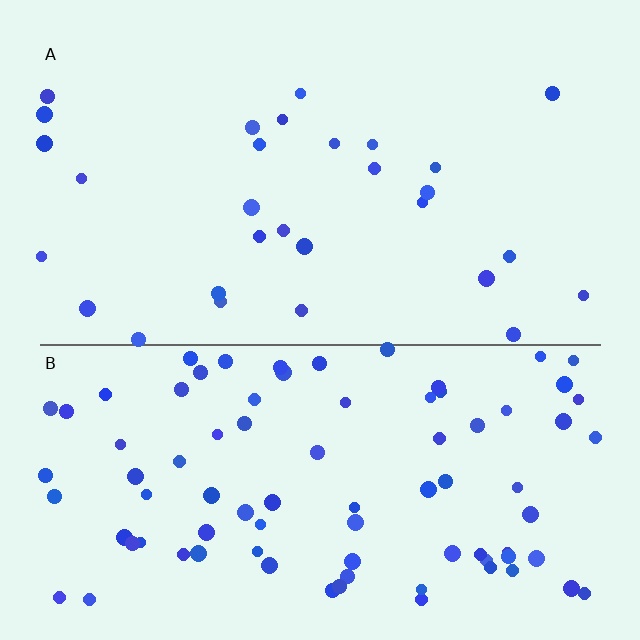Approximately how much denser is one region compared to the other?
Approximately 2.9× — region B over region A.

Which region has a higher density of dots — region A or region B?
B (the bottom).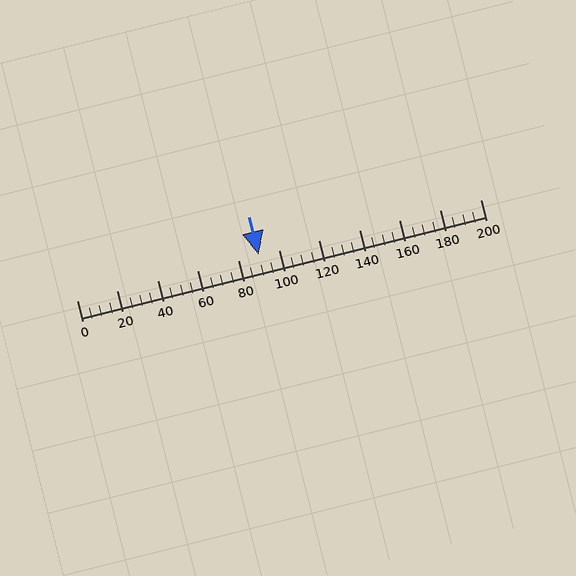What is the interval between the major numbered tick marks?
The major tick marks are spaced 20 units apart.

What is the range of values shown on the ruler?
The ruler shows values from 0 to 200.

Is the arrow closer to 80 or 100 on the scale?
The arrow is closer to 100.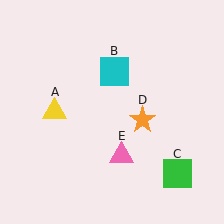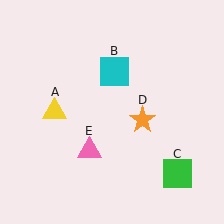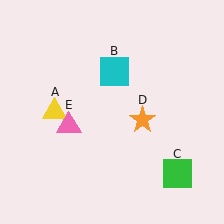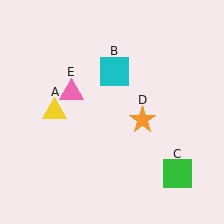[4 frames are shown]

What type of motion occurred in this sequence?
The pink triangle (object E) rotated clockwise around the center of the scene.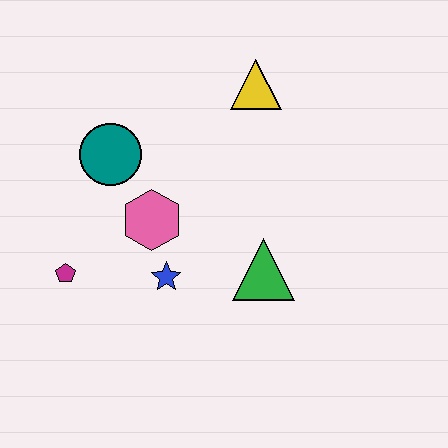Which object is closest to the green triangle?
The blue star is closest to the green triangle.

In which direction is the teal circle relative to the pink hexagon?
The teal circle is above the pink hexagon.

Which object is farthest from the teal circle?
The green triangle is farthest from the teal circle.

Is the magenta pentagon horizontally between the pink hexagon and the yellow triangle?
No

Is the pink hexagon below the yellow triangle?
Yes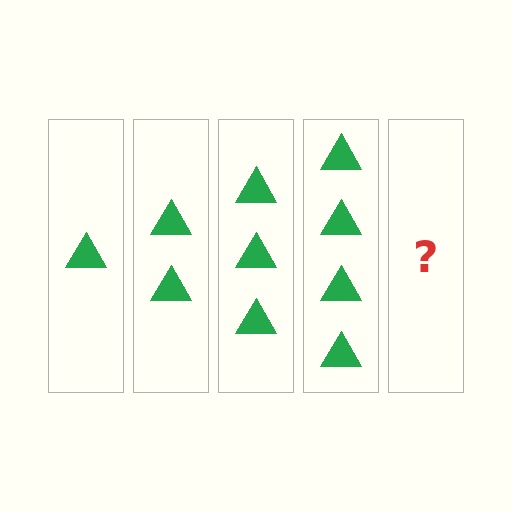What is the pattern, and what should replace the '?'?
The pattern is that each step adds one more triangle. The '?' should be 5 triangles.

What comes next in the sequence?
The next element should be 5 triangles.